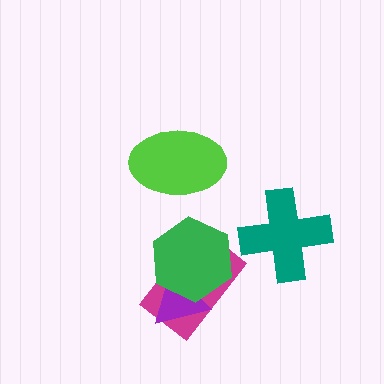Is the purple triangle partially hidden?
Yes, it is partially covered by another shape.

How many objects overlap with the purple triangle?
2 objects overlap with the purple triangle.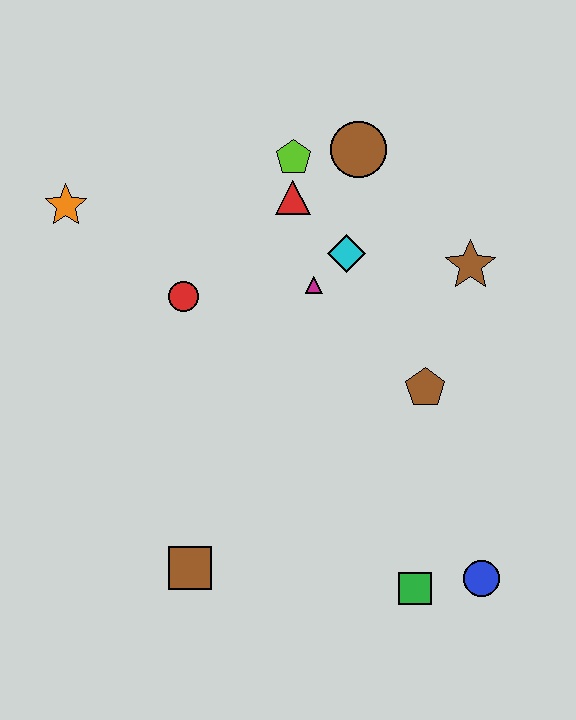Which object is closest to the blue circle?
The green square is closest to the blue circle.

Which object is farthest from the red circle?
The blue circle is farthest from the red circle.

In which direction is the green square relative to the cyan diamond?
The green square is below the cyan diamond.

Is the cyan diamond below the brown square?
No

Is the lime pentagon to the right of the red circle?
Yes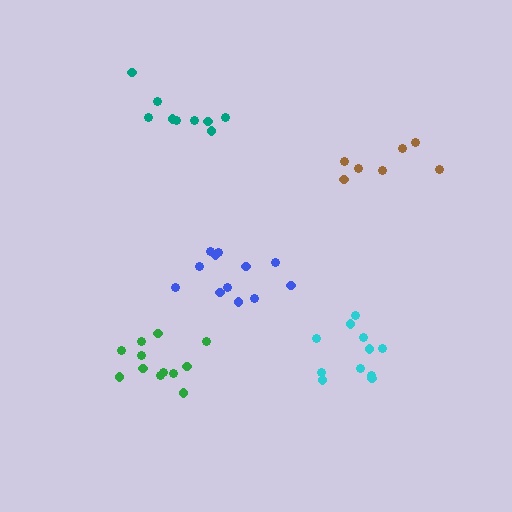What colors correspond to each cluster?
The clusters are colored: cyan, blue, brown, teal, green.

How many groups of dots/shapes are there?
There are 5 groups.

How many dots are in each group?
Group 1: 11 dots, Group 2: 12 dots, Group 3: 7 dots, Group 4: 9 dots, Group 5: 12 dots (51 total).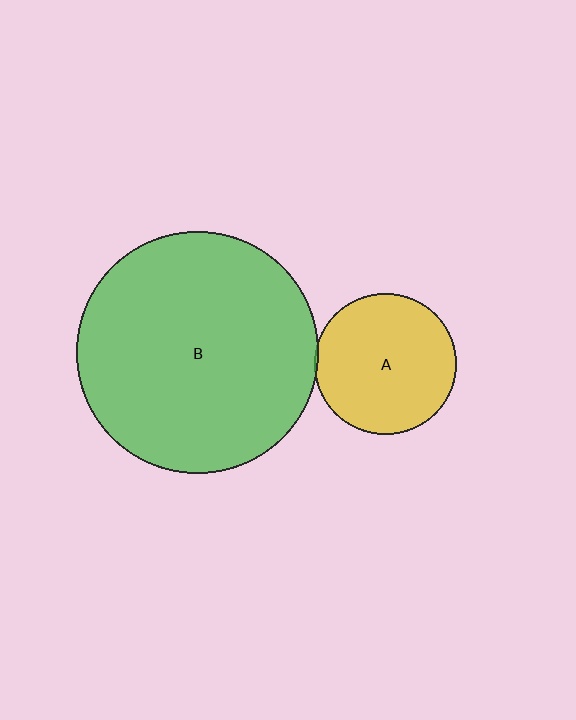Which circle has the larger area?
Circle B (green).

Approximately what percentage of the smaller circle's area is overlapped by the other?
Approximately 5%.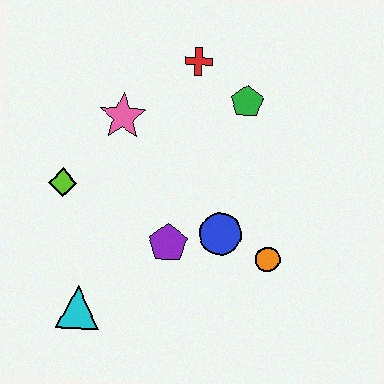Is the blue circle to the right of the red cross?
Yes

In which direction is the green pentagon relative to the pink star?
The green pentagon is to the right of the pink star.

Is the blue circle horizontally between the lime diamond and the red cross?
No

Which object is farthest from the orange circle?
The lime diamond is farthest from the orange circle.